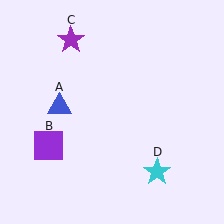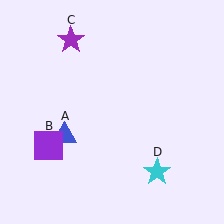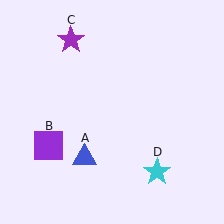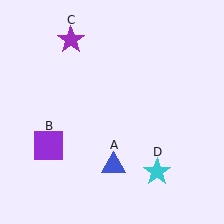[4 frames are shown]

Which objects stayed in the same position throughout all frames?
Purple square (object B) and purple star (object C) and cyan star (object D) remained stationary.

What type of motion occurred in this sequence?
The blue triangle (object A) rotated counterclockwise around the center of the scene.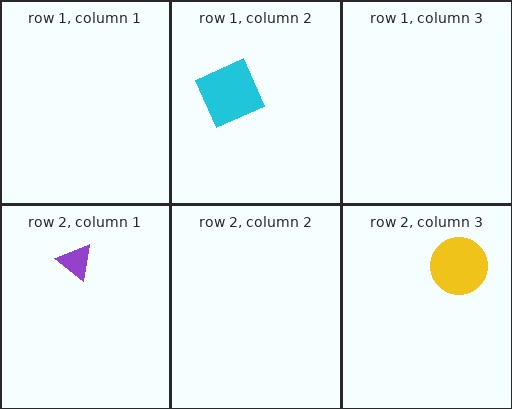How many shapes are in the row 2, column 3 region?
1.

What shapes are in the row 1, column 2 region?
The cyan square.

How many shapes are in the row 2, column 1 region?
1.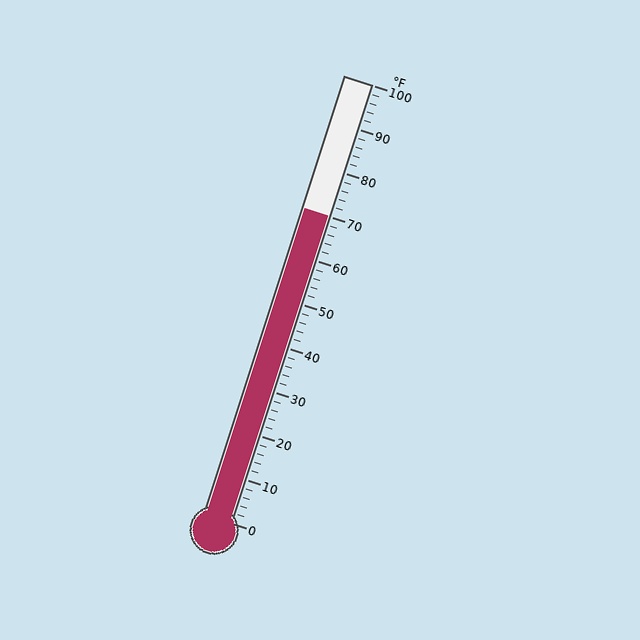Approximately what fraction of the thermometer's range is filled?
The thermometer is filled to approximately 70% of its range.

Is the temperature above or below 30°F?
The temperature is above 30°F.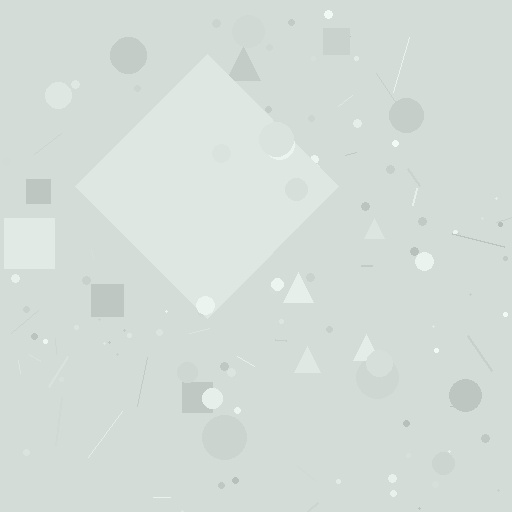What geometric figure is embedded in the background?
A diamond is embedded in the background.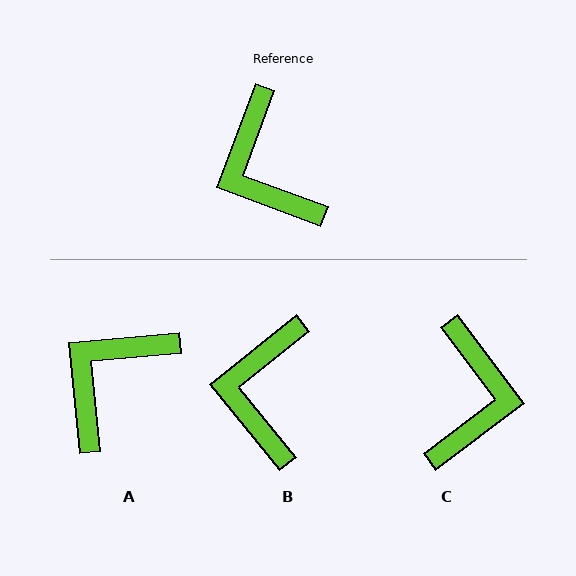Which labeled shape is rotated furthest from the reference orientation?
C, about 147 degrees away.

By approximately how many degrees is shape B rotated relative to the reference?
Approximately 31 degrees clockwise.